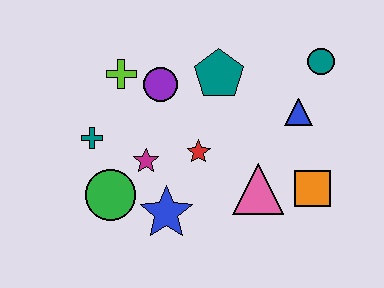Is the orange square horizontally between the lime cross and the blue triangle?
No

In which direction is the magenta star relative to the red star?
The magenta star is to the left of the red star.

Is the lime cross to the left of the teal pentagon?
Yes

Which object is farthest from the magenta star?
The teal circle is farthest from the magenta star.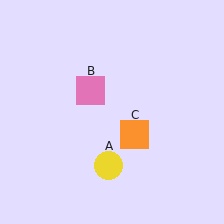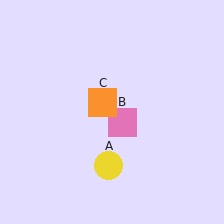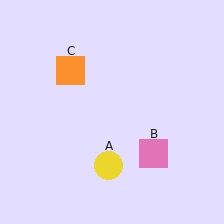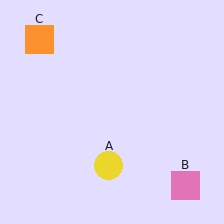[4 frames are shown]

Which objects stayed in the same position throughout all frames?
Yellow circle (object A) remained stationary.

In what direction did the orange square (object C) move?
The orange square (object C) moved up and to the left.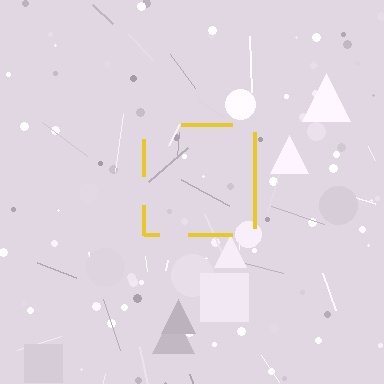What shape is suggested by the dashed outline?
The dashed outline suggests a square.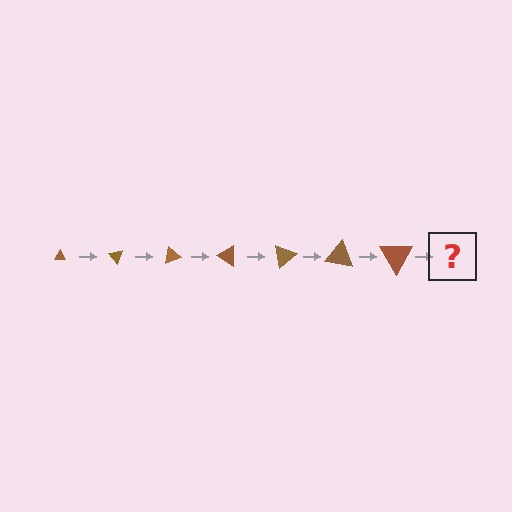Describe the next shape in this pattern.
It should be a triangle, larger than the previous one and rotated 350 degrees from the start.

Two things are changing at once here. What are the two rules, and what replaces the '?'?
The two rules are that the triangle grows larger each step and it rotates 50 degrees each step. The '?' should be a triangle, larger than the previous one and rotated 350 degrees from the start.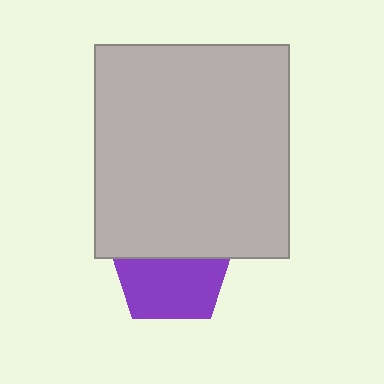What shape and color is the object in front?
The object in front is a light gray rectangle.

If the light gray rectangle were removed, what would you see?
You would see the complete purple pentagon.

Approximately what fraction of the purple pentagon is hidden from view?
Roughly 45% of the purple pentagon is hidden behind the light gray rectangle.